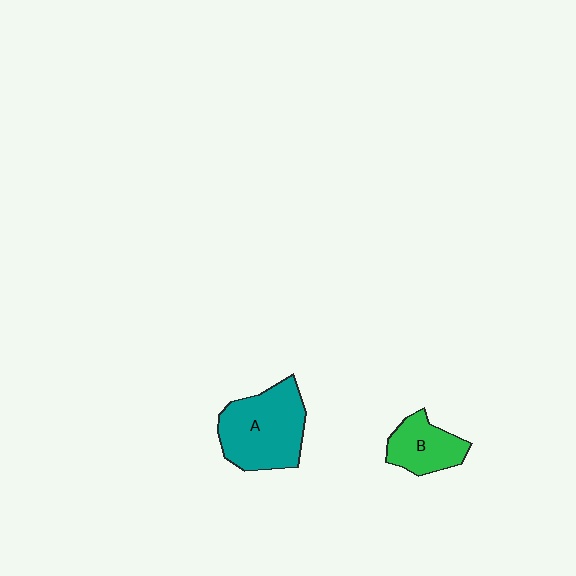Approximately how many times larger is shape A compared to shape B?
Approximately 1.8 times.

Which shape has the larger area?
Shape A (teal).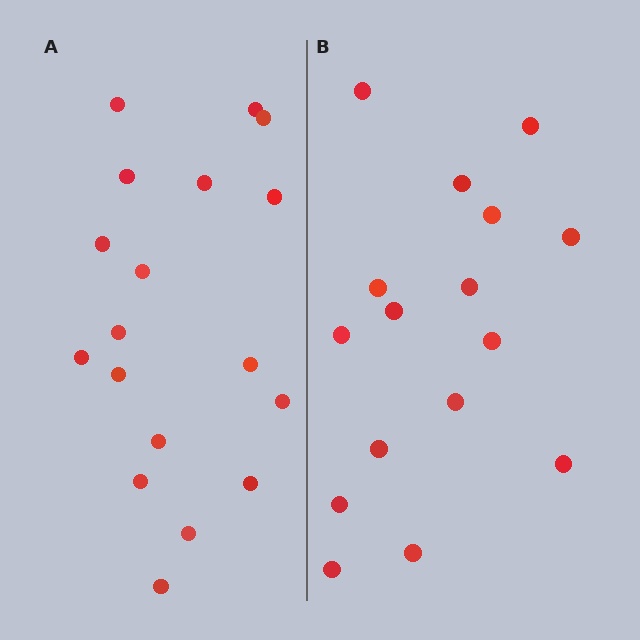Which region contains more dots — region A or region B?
Region A (the left region) has more dots.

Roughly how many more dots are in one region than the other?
Region A has just a few more — roughly 2 or 3 more dots than region B.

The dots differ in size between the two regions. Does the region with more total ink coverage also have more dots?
No. Region B has more total ink coverage because its dots are larger, but region A actually contains more individual dots. Total area can be misleading — the number of items is what matters here.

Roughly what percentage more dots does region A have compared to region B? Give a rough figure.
About 10% more.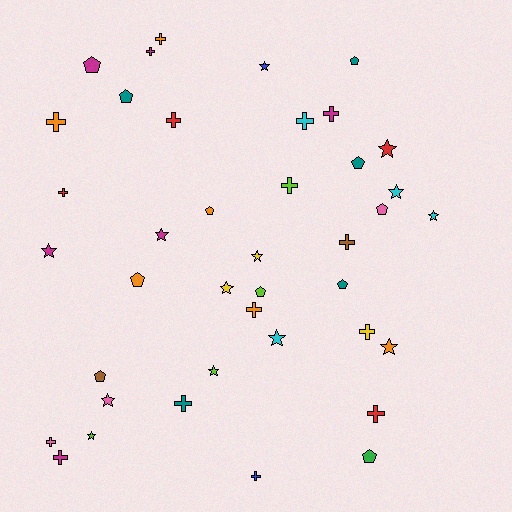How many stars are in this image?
There are 13 stars.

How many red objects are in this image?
There are 4 red objects.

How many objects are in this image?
There are 40 objects.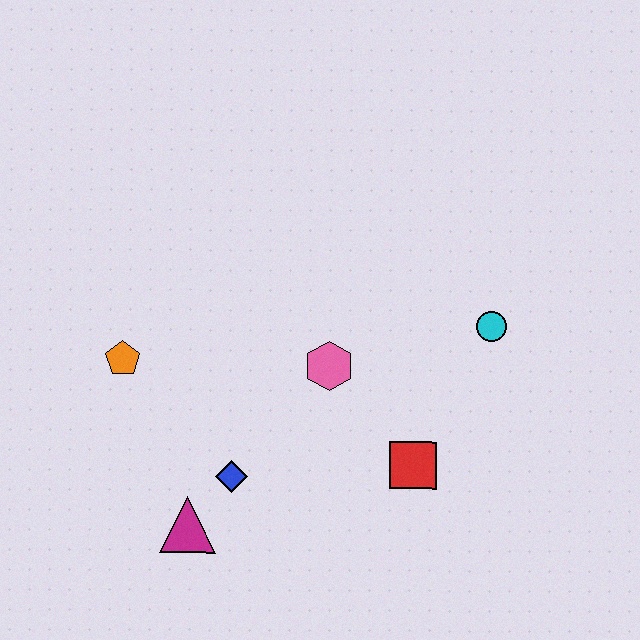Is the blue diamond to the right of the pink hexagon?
No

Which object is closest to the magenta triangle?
The blue diamond is closest to the magenta triangle.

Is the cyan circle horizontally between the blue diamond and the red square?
No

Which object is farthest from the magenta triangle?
The cyan circle is farthest from the magenta triangle.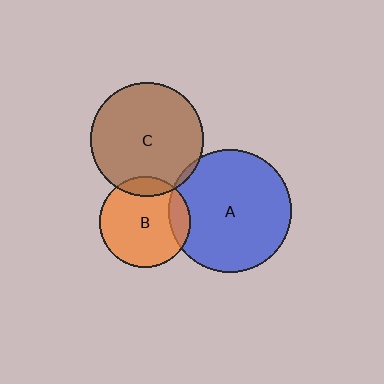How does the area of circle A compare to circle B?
Approximately 1.9 times.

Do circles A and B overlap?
Yes.